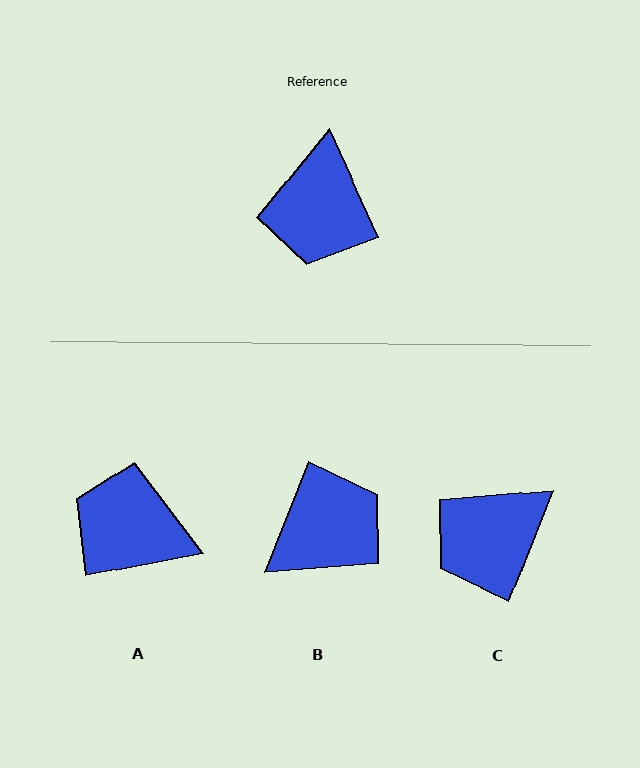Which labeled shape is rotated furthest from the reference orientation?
B, about 134 degrees away.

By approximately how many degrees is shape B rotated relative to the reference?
Approximately 134 degrees counter-clockwise.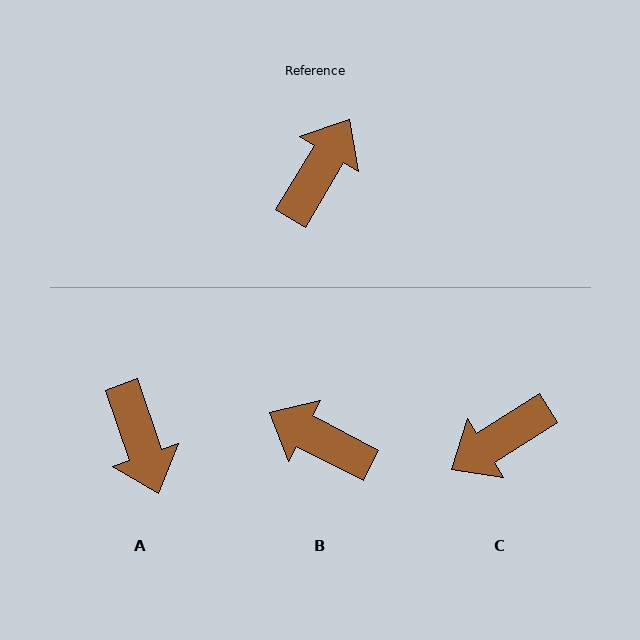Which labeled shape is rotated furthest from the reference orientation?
C, about 153 degrees away.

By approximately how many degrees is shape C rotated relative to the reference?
Approximately 153 degrees counter-clockwise.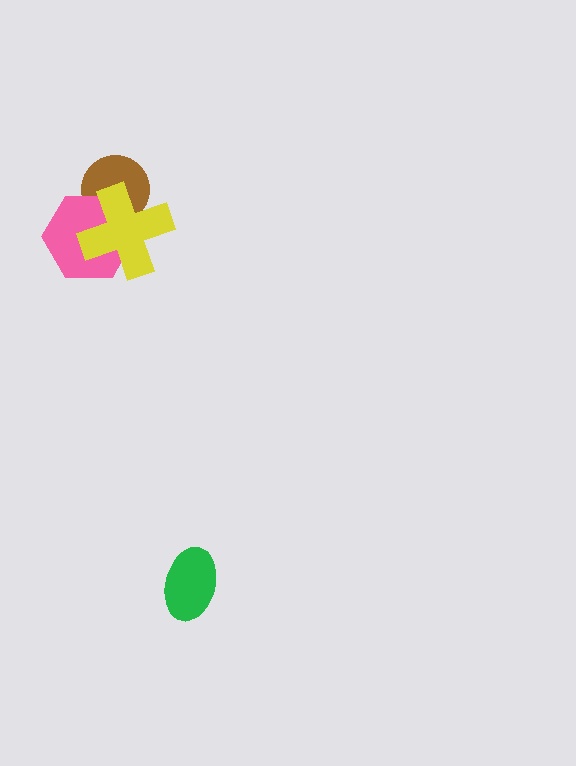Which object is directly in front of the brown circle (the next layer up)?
The pink hexagon is directly in front of the brown circle.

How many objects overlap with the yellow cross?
2 objects overlap with the yellow cross.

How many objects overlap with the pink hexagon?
2 objects overlap with the pink hexagon.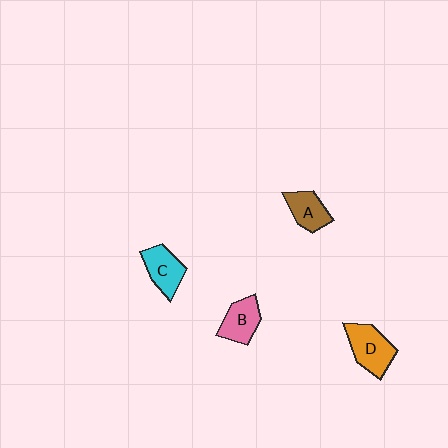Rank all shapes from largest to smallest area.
From largest to smallest: D (orange), C (cyan), B (pink), A (brown).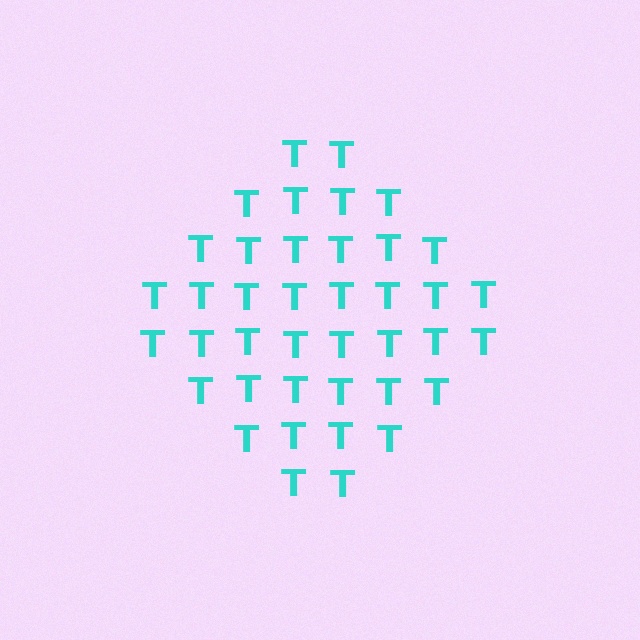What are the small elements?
The small elements are letter T's.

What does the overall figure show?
The overall figure shows a diamond.